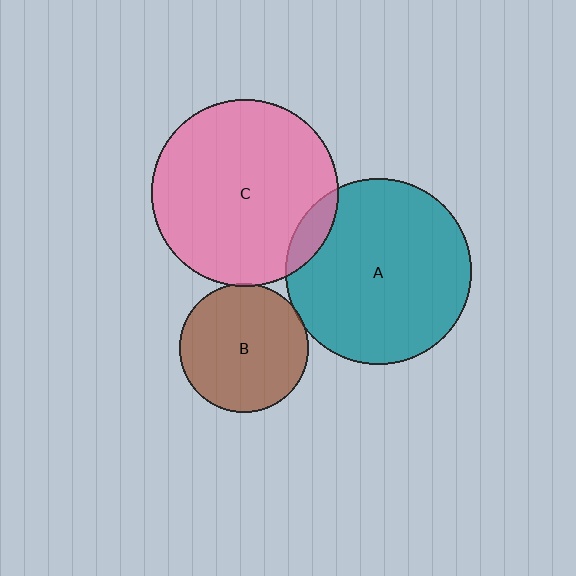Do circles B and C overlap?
Yes.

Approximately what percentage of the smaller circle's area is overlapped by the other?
Approximately 5%.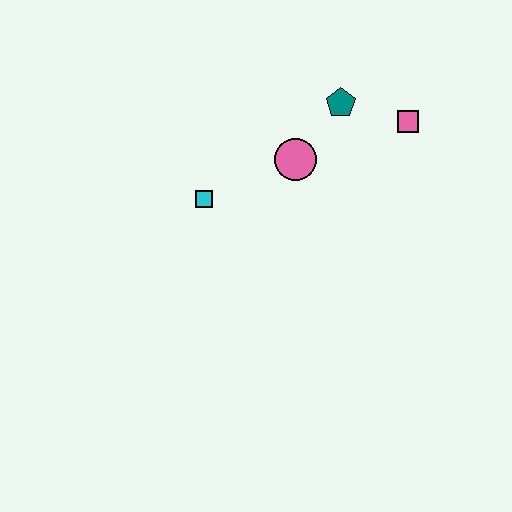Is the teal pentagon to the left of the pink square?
Yes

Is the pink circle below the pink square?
Yes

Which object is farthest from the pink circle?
The pink square is farthest from the pink circle.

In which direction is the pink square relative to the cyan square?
The pink square is to the right of the cyan square.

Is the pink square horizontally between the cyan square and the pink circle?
No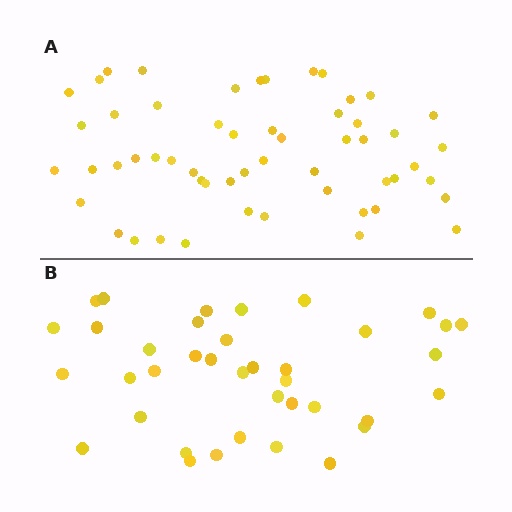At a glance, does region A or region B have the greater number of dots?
Region A (the top region) has more dots.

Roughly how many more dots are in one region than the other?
Region A has approximately 15 more dots than region B.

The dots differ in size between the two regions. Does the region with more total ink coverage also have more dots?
No. Region B has more total ink coverage because its dots are larger, but region A actually contains more individual dots. Total area can be misleading — the number of items is what matters here.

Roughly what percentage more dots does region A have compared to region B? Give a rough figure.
About 45% more.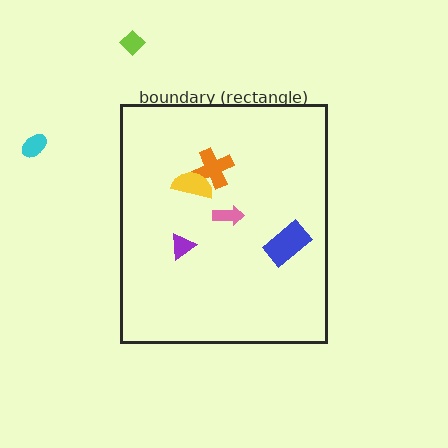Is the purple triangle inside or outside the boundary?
Inside.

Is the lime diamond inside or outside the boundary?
Outside.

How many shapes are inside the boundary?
5 inside, 2 outside.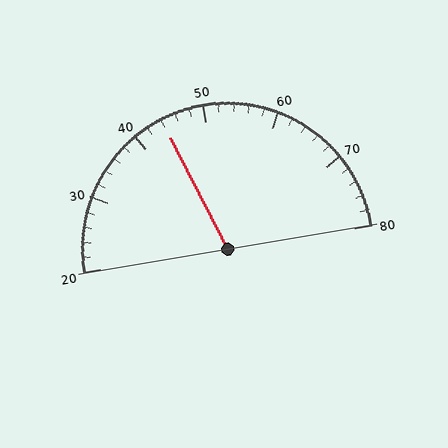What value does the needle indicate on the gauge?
The needle indicates approximately 44.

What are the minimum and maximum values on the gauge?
The gauge ranges from 20 to 80.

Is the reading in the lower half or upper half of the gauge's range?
The reading is in the lower half of the range (20 to 80).